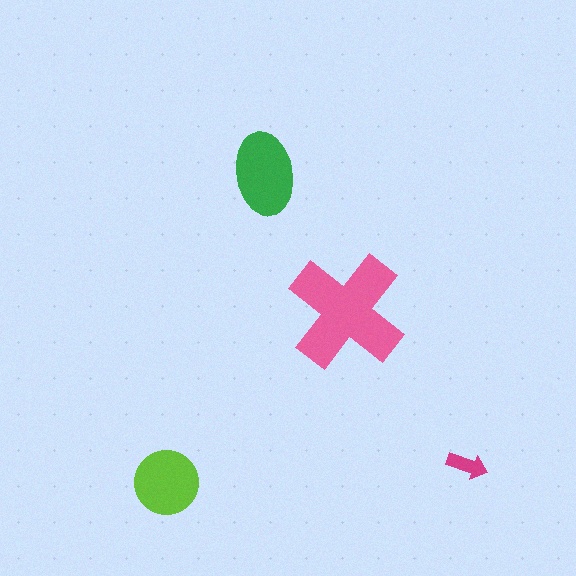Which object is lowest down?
The lime circle is bottommost.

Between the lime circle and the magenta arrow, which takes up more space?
The lime circle.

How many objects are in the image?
There are 4 objects in the image.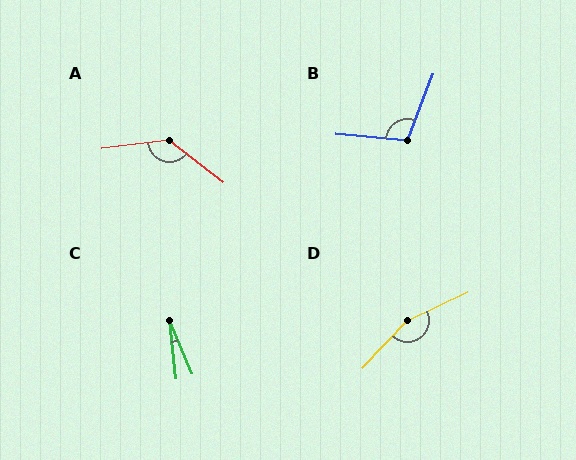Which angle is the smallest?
C, at approximately 16 degrees.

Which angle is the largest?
D, at approximately 159 degrees.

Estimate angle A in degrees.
Approximately 135 degrees.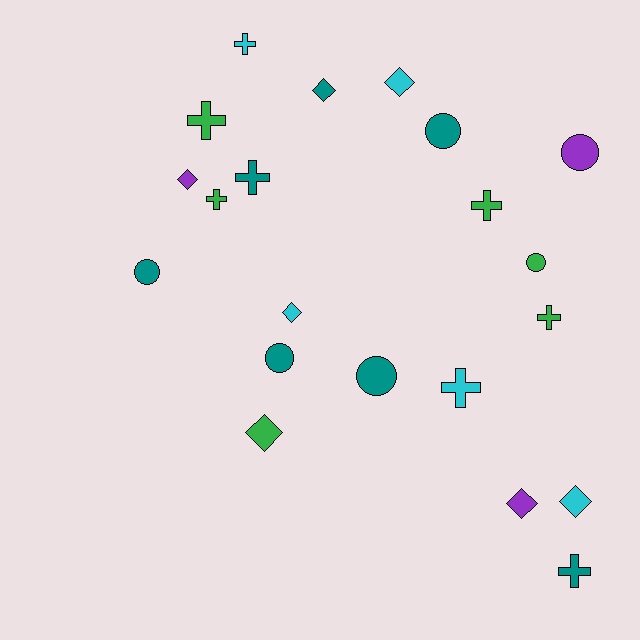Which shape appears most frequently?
Cross, with 8 objects.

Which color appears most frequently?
Teal, with 7 objects.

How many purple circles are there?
There is 1 purple circle.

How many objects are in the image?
There are 21 objects.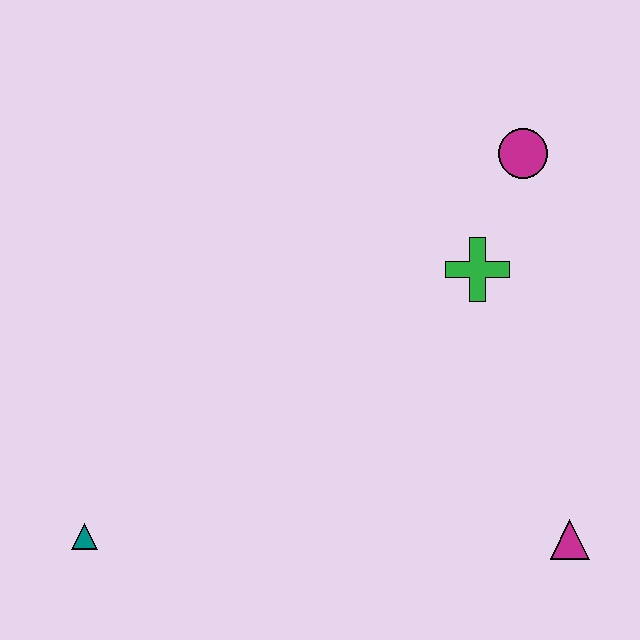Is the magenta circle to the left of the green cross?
No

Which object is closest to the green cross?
The magenta circle is closest to the green cross.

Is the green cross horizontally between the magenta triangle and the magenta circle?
No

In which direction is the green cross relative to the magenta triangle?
The green cross is above the magenta triangle.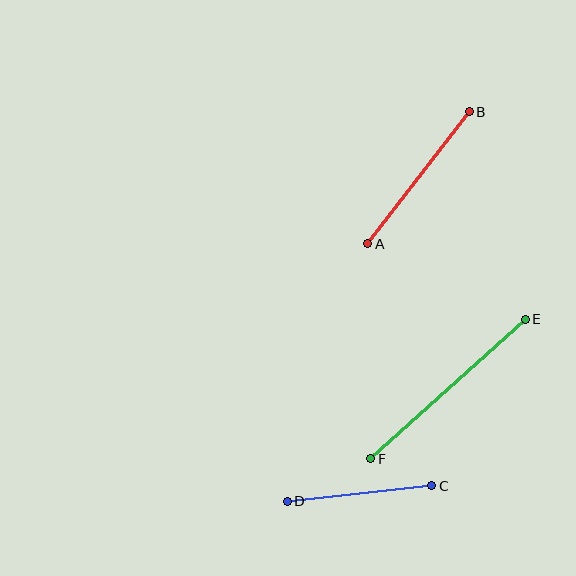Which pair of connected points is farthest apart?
Points E and F are farthest apart.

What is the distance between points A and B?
The distance is approximately 167 pixels.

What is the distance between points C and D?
The distance is approximately 145 pixels.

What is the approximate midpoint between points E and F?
The midpoint is at approximately (448, 389) pixels.